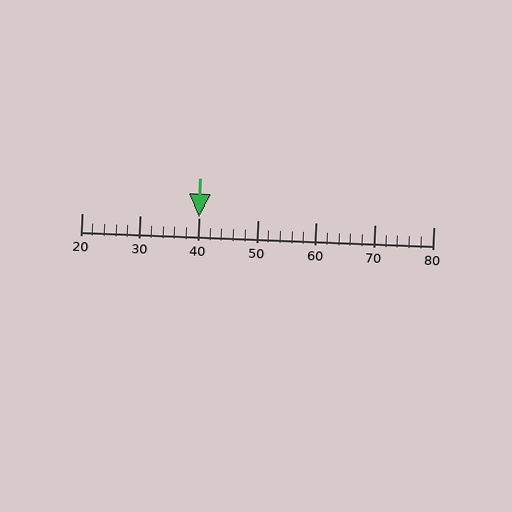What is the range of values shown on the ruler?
The ruler shows values from 20 to 80.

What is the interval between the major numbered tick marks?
The major tick marks are spaced 10 units apart.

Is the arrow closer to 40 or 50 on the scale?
The arrow is closer to 40.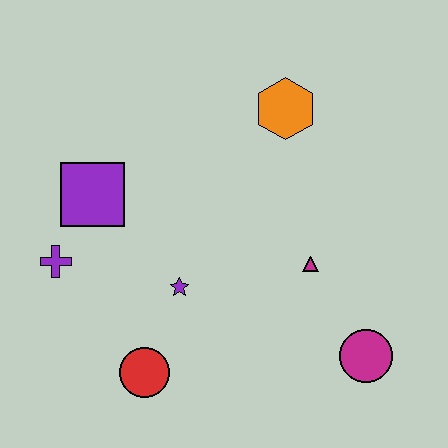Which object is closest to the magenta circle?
The magenta triangle is closest to the magenta circle.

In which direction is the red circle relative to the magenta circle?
The red circle is to the left of the magenta circle.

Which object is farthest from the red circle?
The orange hexagon is farthest from the red circle.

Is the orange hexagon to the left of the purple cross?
No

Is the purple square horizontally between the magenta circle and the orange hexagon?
No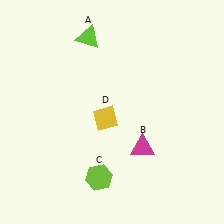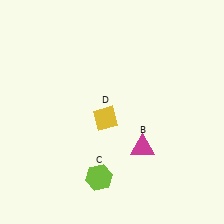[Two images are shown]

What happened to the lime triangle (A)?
The lime triangle (A) was removed in Image 2. It was in the top-left area of Image 1.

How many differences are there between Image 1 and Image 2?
There is 1 difference between the two images.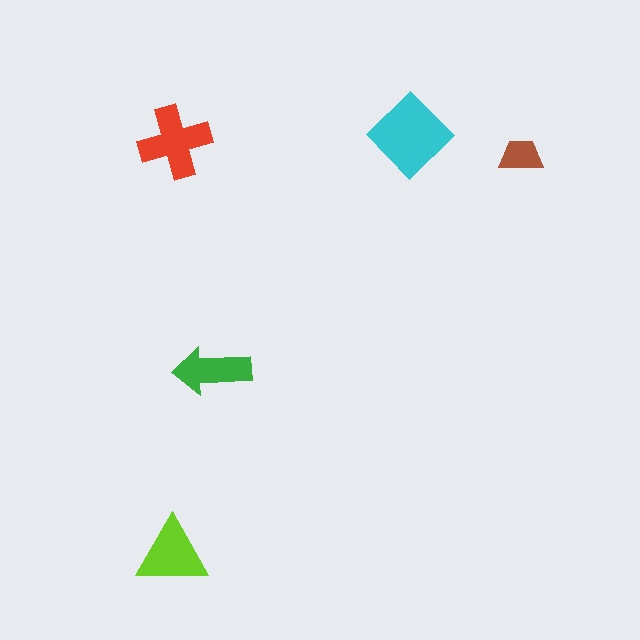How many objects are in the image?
There are 5 objects in the image.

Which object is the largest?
The cyan diamond.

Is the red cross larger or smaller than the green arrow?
Larger.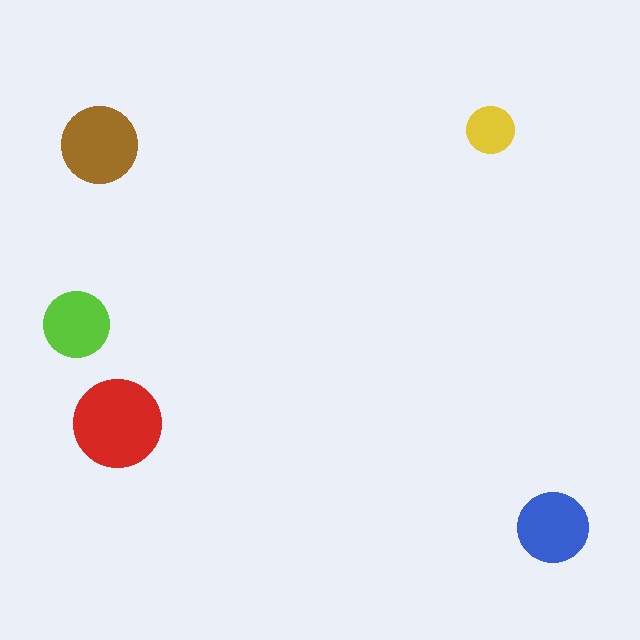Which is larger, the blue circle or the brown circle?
The brown one.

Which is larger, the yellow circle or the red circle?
The red one.